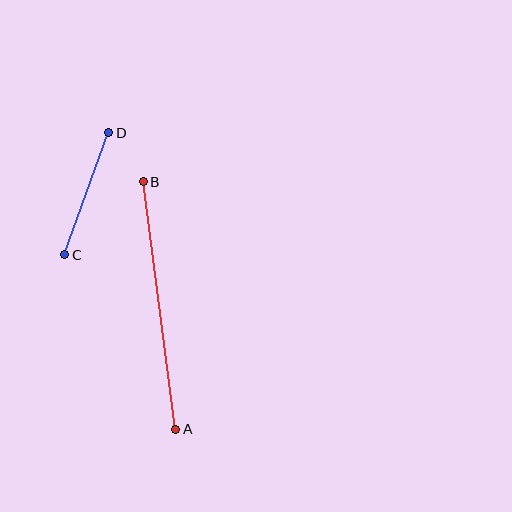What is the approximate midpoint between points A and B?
The midpoint is at approximately (160, 306) pixels.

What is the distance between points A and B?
The distance is approximately 250 pixels.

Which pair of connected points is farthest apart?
Points A and B are farthest apart.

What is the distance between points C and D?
The distance is approximately 130 pixels.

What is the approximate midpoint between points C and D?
The midpoint is at approximately (87, 194) pixels.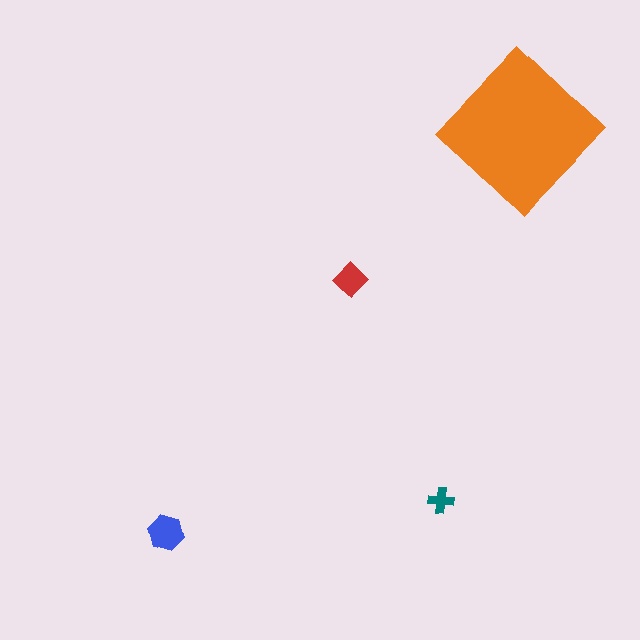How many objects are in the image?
There are 4 objects in the image.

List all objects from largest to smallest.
The orange diamond, the blue hexagon, the red diamond, the teal cross.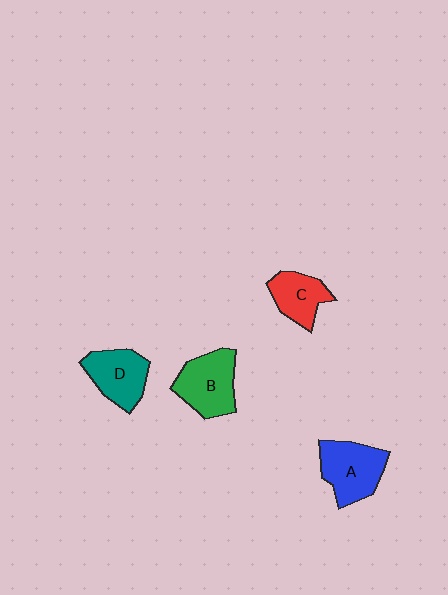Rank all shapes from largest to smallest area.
From largest to smallest: A (blue), B (green), D (teal), C (red).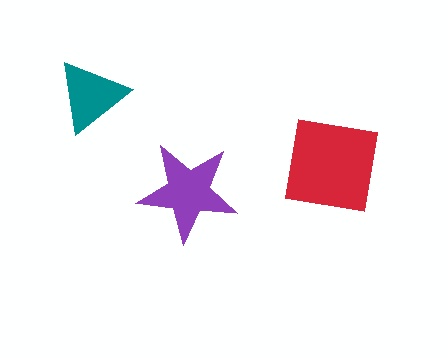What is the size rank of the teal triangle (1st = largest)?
3rd.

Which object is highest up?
The teal triangle is topmost.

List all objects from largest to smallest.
The red square, the purple star, the teal triangle.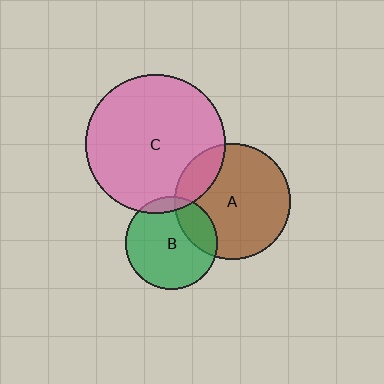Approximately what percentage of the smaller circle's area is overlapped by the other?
Approximately 15%.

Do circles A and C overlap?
Yes.